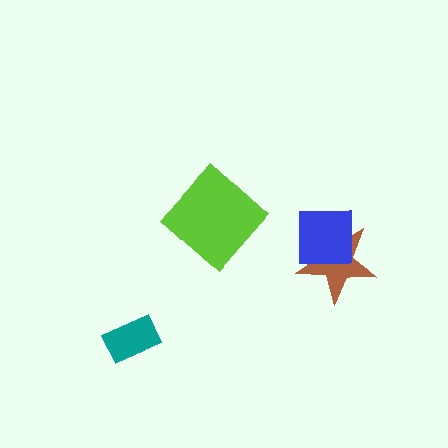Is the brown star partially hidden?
Yes, it is partially covered by another shape.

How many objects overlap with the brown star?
1 object overlaps with the brown star.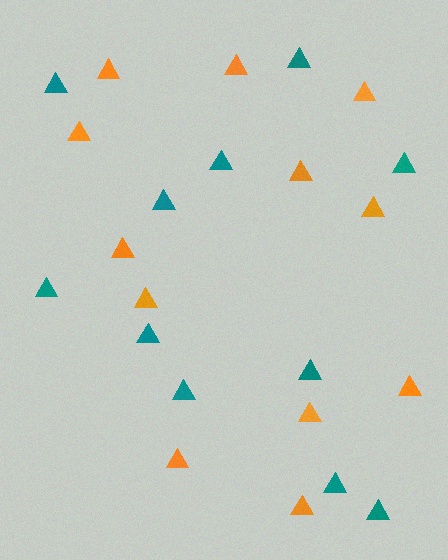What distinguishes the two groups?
There are 2 groups: one group of orange triangles (12) and one group of teal triangles (11).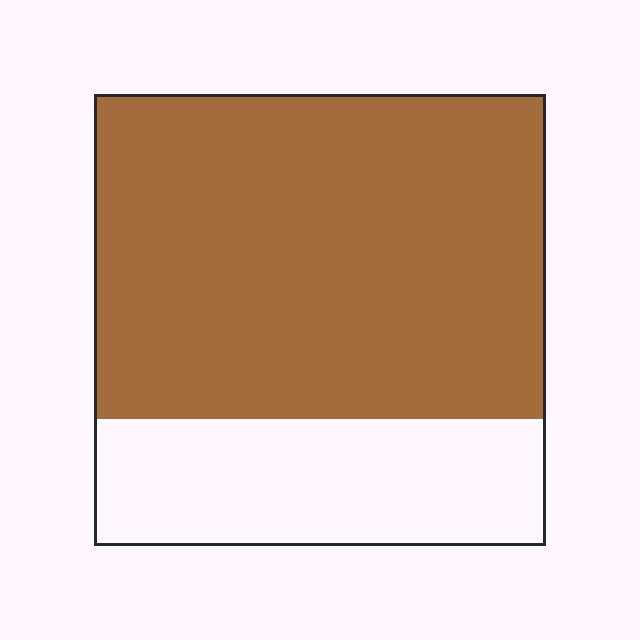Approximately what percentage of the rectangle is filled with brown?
Approximately 70%.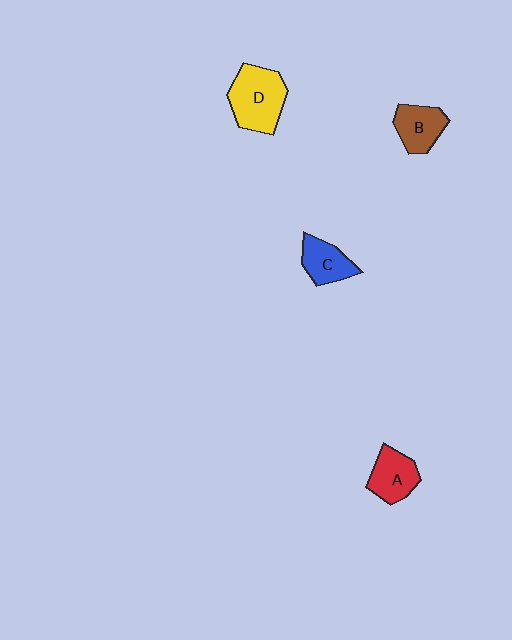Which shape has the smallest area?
Shape C (blue).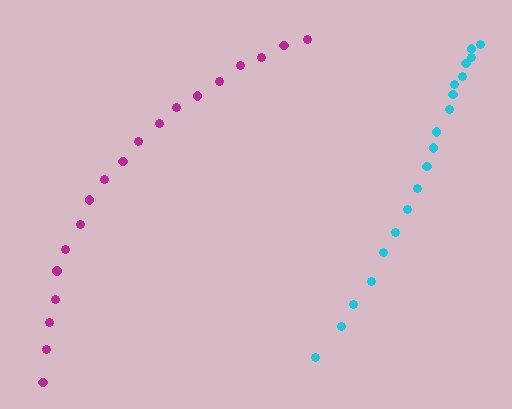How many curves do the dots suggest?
There are 2 distinct paths.